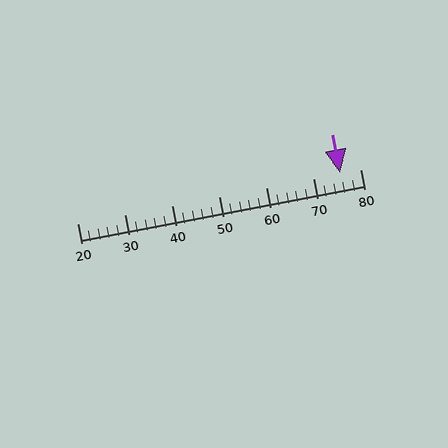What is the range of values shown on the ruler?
The ruler shows values from 20 to 80.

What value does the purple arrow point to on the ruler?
The purple arrow points to approximately 76.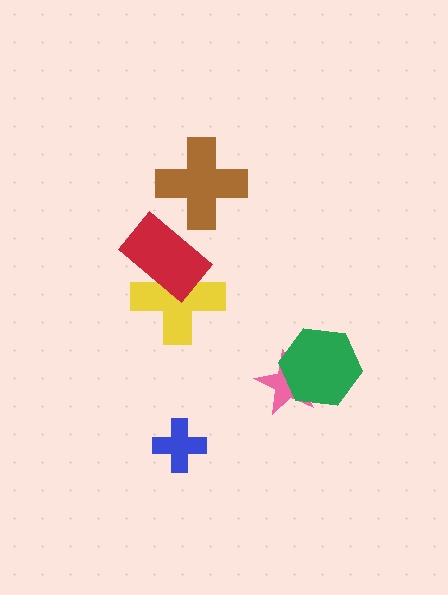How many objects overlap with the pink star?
1 object overlaps with the pink star.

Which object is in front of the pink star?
The green hexagon is in front of the pink star.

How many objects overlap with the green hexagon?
1 object overlaps with the green hexagon.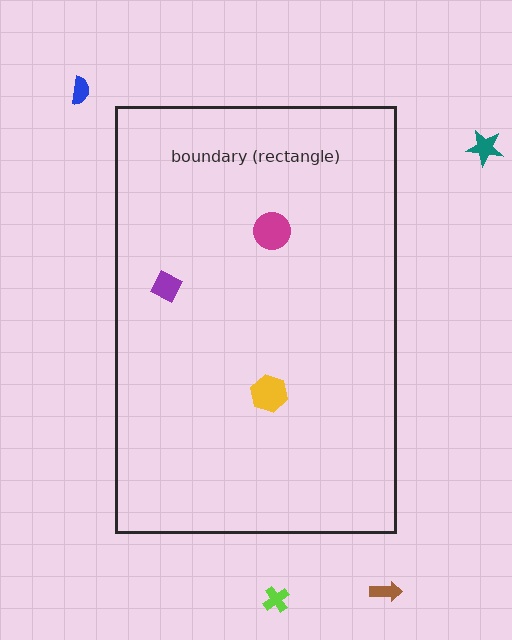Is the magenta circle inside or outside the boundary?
Inside.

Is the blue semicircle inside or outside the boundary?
Outside.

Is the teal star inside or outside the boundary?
Outside.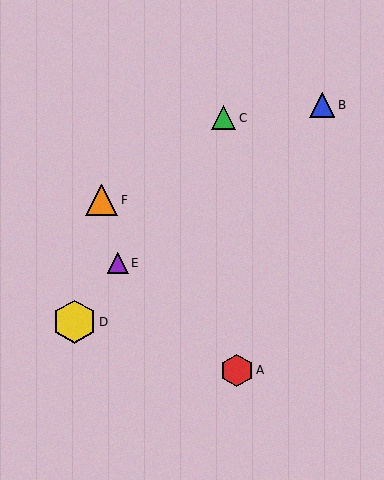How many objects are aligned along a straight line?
3 objects (C, D, E) are aligned along a straight line.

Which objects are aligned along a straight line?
Objects C, D, E are aligned along a straight line.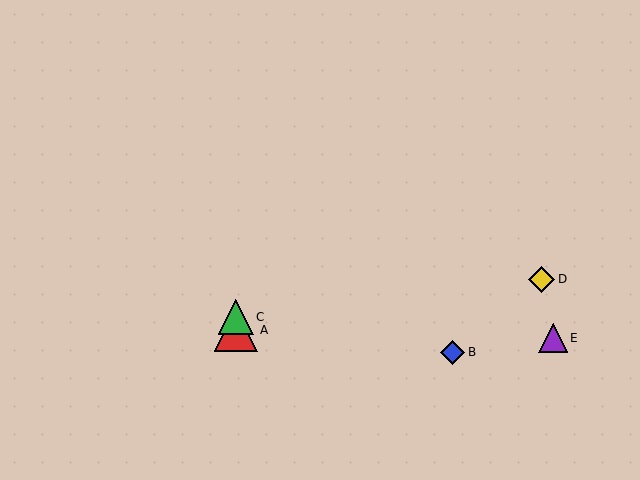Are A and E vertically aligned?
No, A is at x≈236 and E is at x≈553.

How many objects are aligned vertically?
2 objects (A, C) are aligned vertically.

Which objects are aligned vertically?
Objects A, C are aligned vertically.